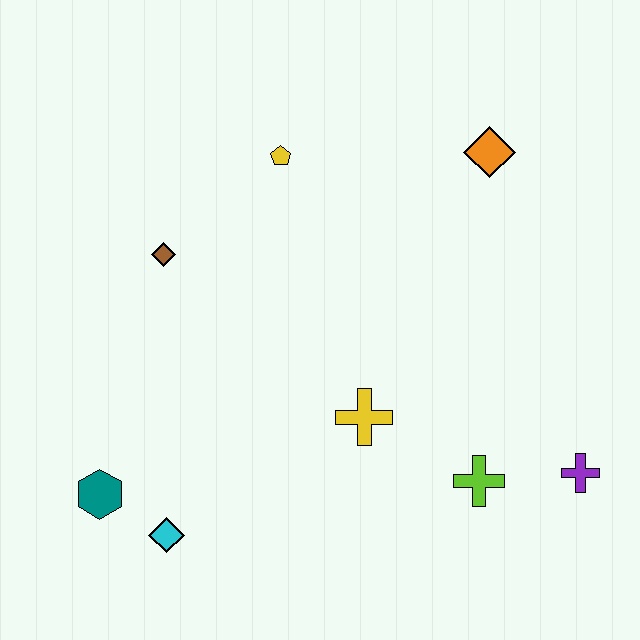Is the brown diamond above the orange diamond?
No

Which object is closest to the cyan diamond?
The teal hexagon is closest to the cyan diamond.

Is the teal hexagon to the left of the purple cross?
Yes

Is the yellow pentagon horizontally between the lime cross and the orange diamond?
No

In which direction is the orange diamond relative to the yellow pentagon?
The orange diamond is to the right of the yellow pentagon.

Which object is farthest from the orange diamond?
The teal hexagon is farthest from the orange diamond.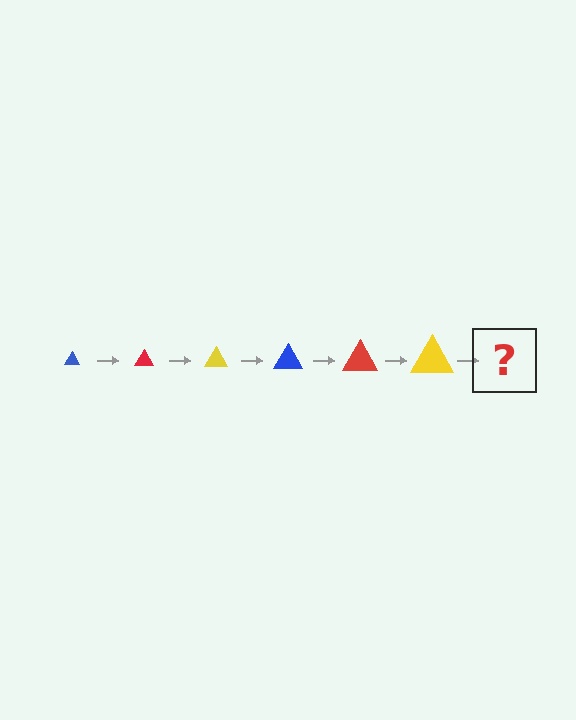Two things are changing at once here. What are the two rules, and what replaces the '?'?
The two rules are that the triangle grows larger each step and the color cycles through blue, red, and yellow. The '?' should be a blue triangle, larger than the previous one.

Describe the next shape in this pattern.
It should be a blue triangle, larger than the previous one.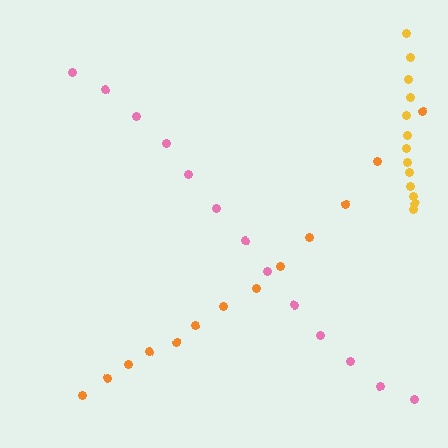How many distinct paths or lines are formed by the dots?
There are 3 distinct paths.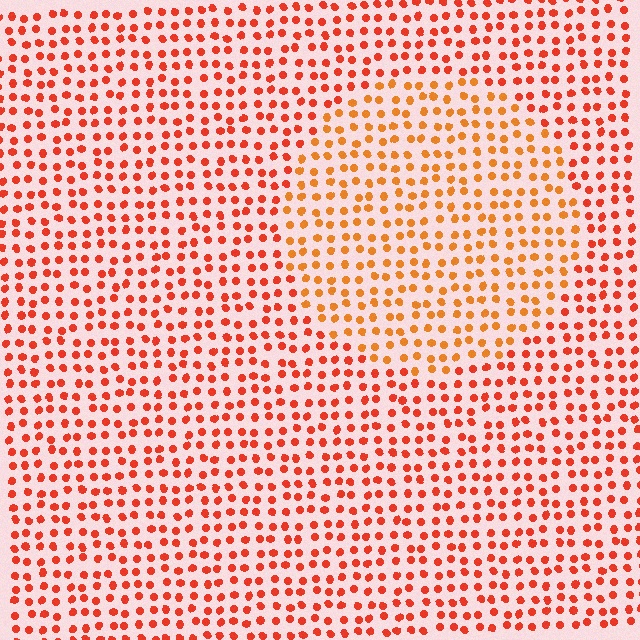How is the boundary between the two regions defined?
The boundary is defined purely by a slight shift in hue (about 23 degrees). Spacing, size, and orientation are identical on both sides.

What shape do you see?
I see a circle.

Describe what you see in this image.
The image is filled with small red elements in a uniform arrangement. A circle-shaped region is visible where the elements are tinted to a slightly different hue, forming a subtle color boundary.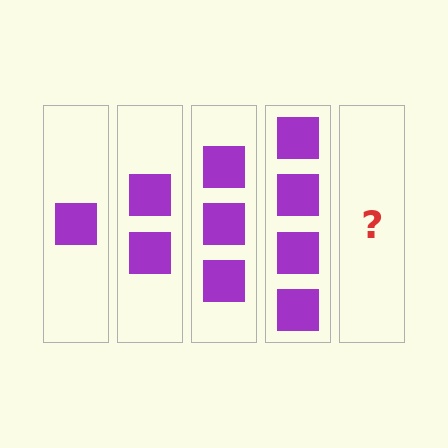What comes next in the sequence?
The next element should be 5 squares.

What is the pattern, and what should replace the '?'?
The pattern is that each step adds one more square. The '?' should be 5 squares.